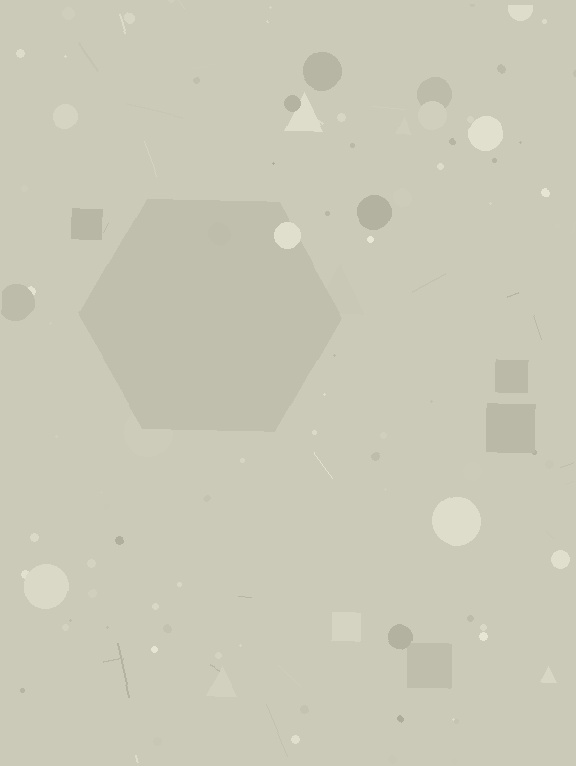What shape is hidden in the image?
A hexagon is hidden in the image.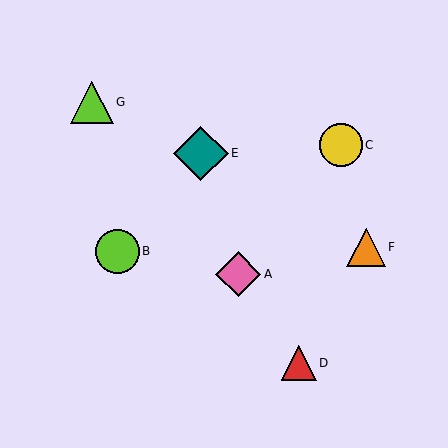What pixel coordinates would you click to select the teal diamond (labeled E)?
Click at (201, 153) to select the teal diamond E.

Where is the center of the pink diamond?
The center of the pink diamond is at (238, 274).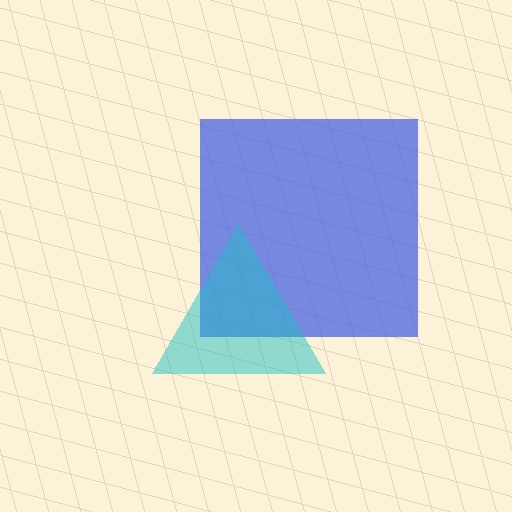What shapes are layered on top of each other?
The layered shapes are: a blue square, a cyan triangle.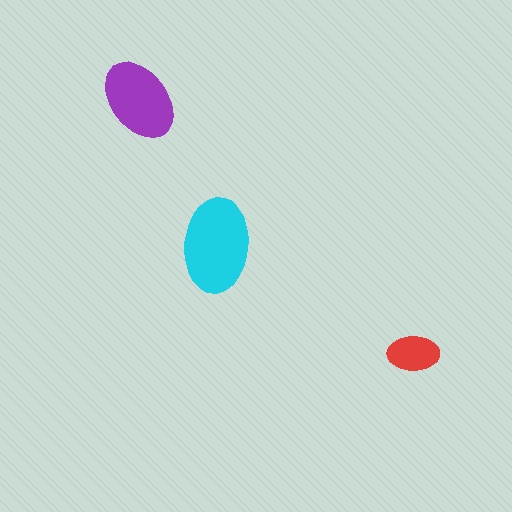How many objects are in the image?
There are 3 objects in the image.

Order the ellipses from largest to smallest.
the cyan one, the purple one, the red one.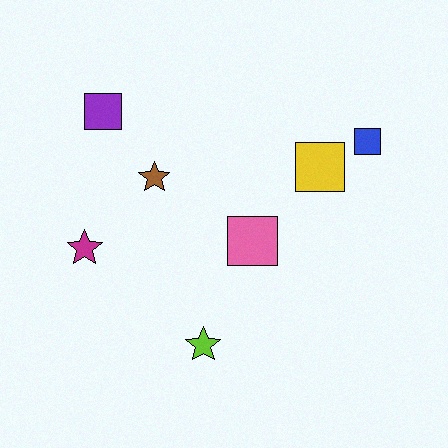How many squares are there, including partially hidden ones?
There are 4 squares.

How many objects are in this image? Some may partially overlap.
There are 7 objects.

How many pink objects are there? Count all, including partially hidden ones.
There is 1 pink object.